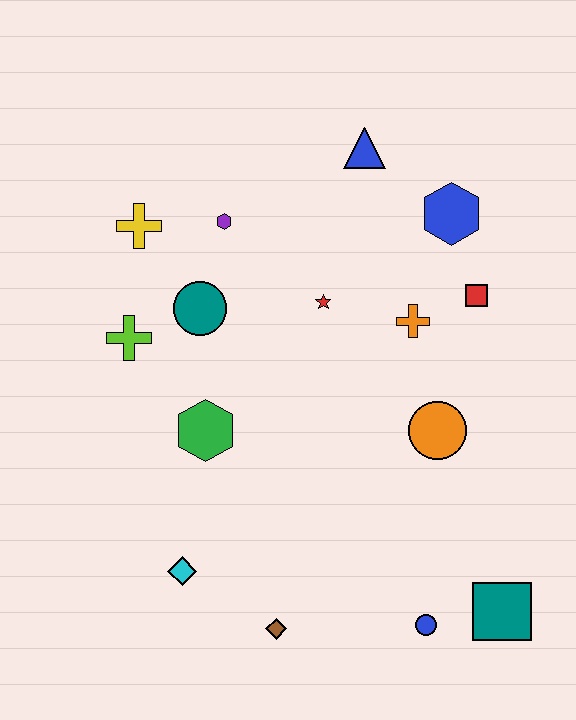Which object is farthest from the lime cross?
The teal square is farthest from the lime cross.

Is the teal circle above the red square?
No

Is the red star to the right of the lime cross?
Yes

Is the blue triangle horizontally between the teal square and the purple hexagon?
Yes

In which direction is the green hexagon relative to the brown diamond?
The green hexagon is above the brown diamond.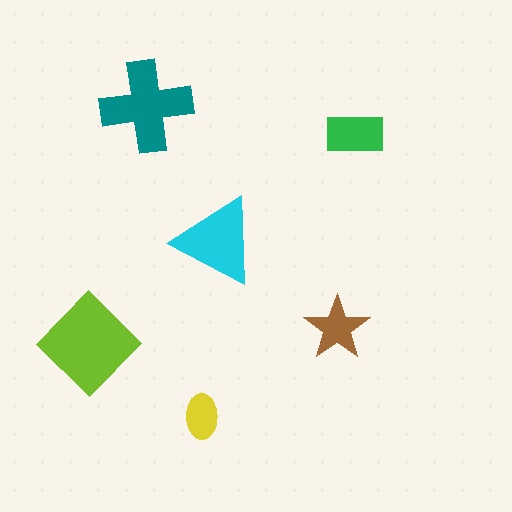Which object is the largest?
The lime diamond.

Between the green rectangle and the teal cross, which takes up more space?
The teal cross.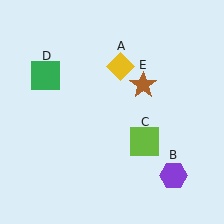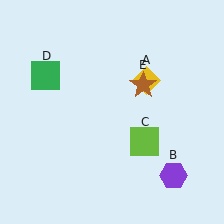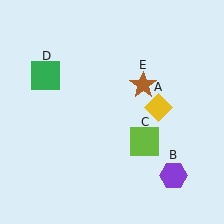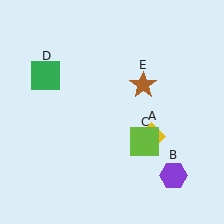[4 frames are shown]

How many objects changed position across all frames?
1 object changed position: yellow diamond (object A).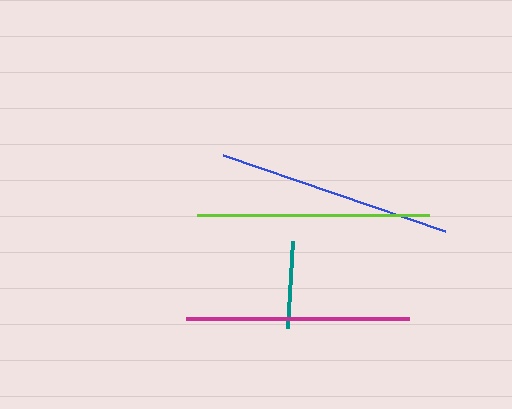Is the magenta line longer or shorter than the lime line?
The lime line is longer than the magenta line.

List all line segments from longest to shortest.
From longest to shortest: blue, lime, magenta, teal.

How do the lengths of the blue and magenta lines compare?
The blue and magenta lines are approximately the same length.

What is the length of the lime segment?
The lime segment is approximately 232 pixels long.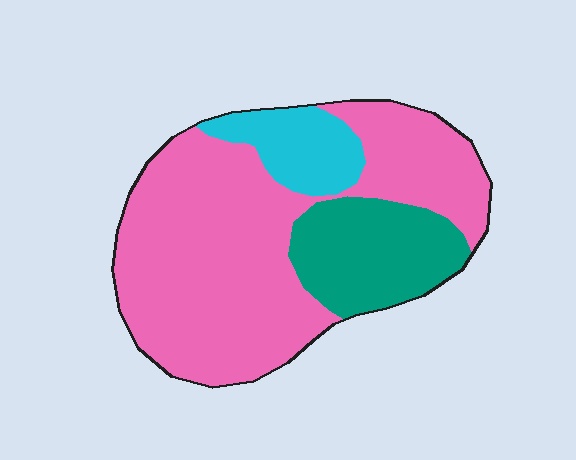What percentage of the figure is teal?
Teal takes up about one fifth (1/5) of the figure.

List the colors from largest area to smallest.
From largest to smallest: pink, teal, cyan.